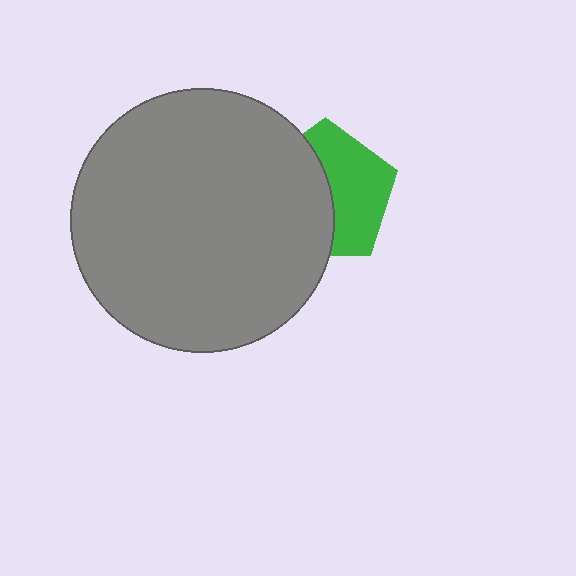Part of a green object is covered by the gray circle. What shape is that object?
It is a pentagon.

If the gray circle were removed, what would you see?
You would see the complete green pentagon.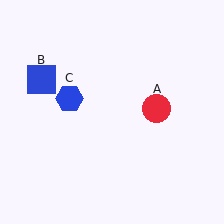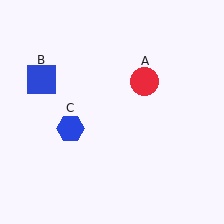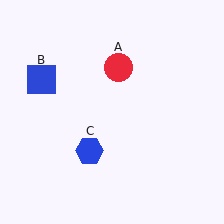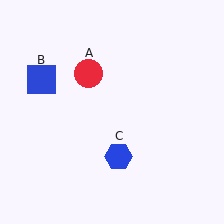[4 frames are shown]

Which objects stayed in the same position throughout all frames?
Blue square (object B) remained stationary.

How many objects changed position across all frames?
2 objects changed position: red circle (object A), blue hexagon (object C).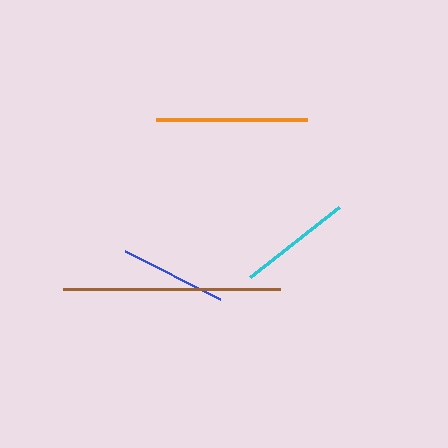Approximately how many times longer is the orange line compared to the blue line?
The orange line is approximately 1.4 times the length of the blue line.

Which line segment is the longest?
The brown line is the longest at approximately 217 pixels.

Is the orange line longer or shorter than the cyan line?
The orange line is longer than the cyan line.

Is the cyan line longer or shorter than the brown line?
The brown line is longer than the cyan line.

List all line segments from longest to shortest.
From longest to shortest: brown, orange, cyan, blue.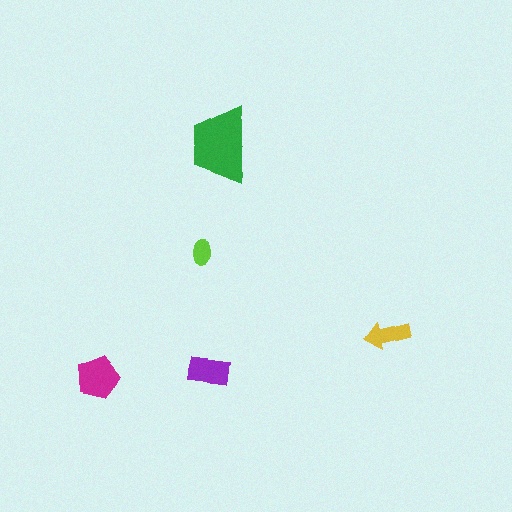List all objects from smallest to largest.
The lime ellipse, the yellow arrow, the purple rectangle, the magenta pentagon, the green trapezoid.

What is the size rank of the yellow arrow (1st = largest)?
4th.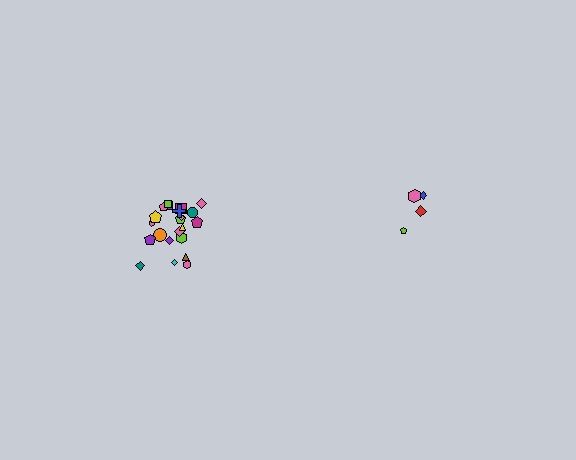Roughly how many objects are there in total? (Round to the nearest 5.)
Roughly 25 objects in total.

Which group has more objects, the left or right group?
The left group.